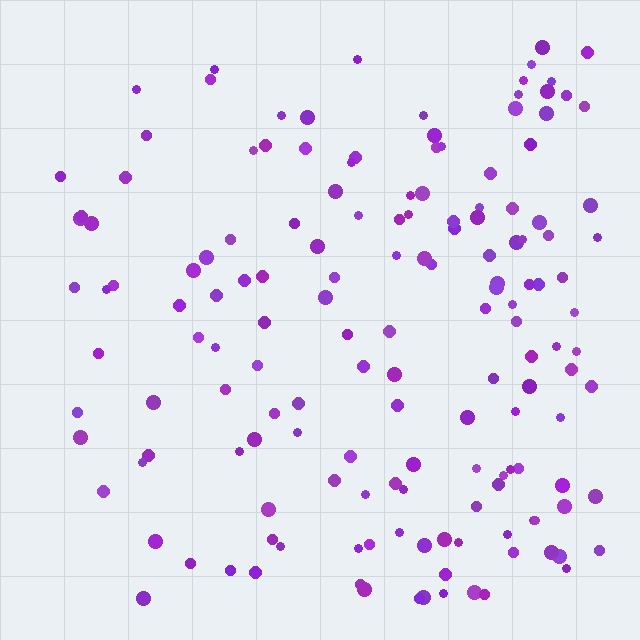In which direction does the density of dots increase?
From left to right, with the right side densest.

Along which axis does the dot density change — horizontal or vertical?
Horizontal.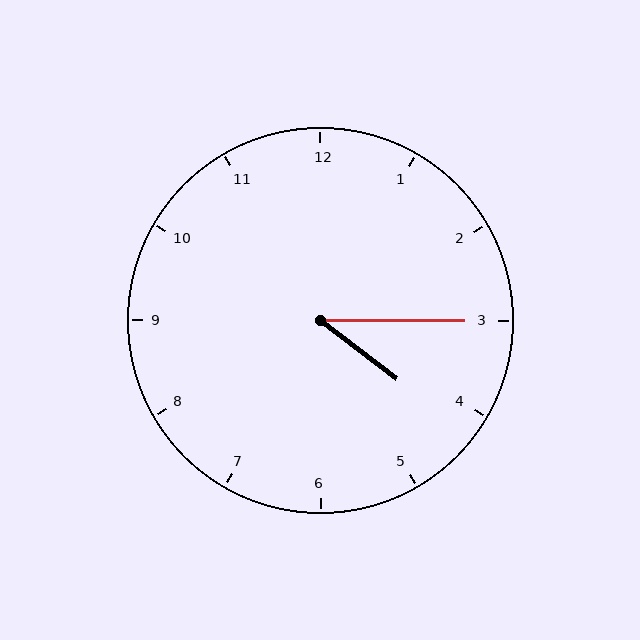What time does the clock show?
4:15.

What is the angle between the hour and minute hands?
Approximately 38 degrees.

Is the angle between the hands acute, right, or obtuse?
It is acute.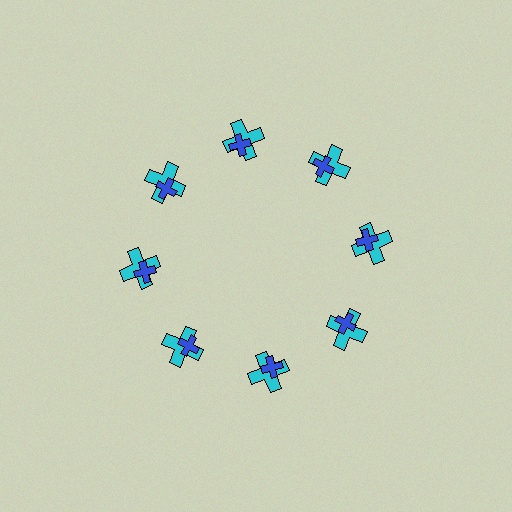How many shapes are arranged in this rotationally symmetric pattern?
There are 16 shapes, arranged in 8 groups of 2.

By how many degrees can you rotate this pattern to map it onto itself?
The pattern maps onto itself every 45 degrees of rotation.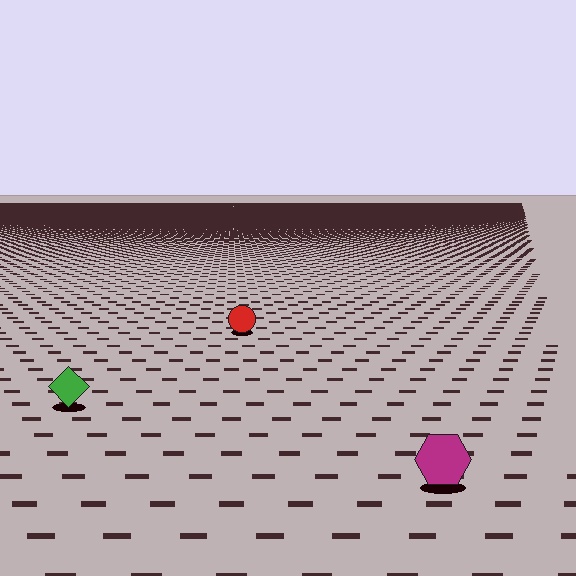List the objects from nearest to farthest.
From nearest to farthest: the magenta hexagon, the green diamond, the red circle.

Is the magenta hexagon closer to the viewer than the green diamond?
Yes. The magenta hexagon is closer — you can tell from the texture gradient: the ground texture is coarser near it.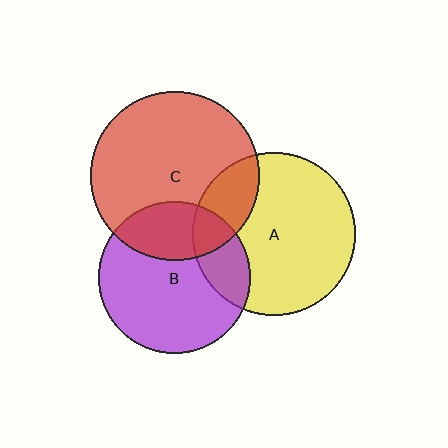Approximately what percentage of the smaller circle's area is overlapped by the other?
Approximately 20%.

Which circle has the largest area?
Circle C (red).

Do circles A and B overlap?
Yes.